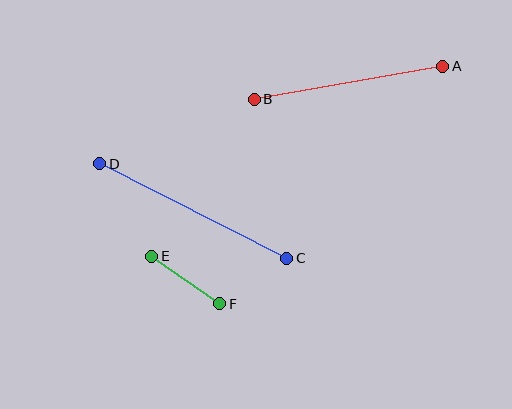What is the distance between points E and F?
The distance is approximately 83 pixels.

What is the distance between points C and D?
The distance is approximately 209 pixels.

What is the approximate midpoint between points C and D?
The midpoint is at approximately (193, 211) pixels.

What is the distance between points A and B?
The distance is approximately 191 pixels.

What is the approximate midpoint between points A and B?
The midpoint is at approximately (348, 83) pixels.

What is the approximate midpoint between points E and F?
The midpoint is at approximately (186, 280) pixels.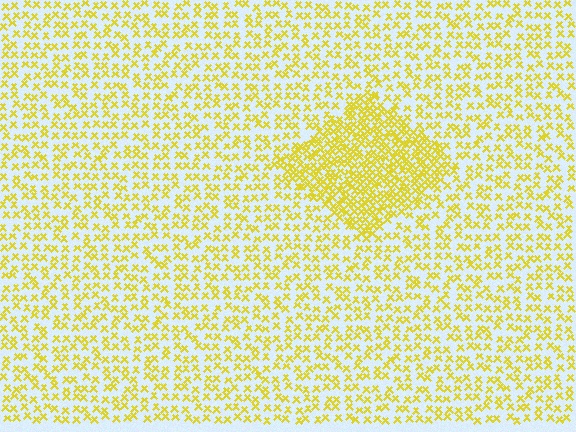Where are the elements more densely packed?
The elements are more densely packed inside the diamond boundary.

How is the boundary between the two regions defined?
The boundary is defined by a change in element density (approximately 2.2x ratio). All elements are the same color, size, and shape.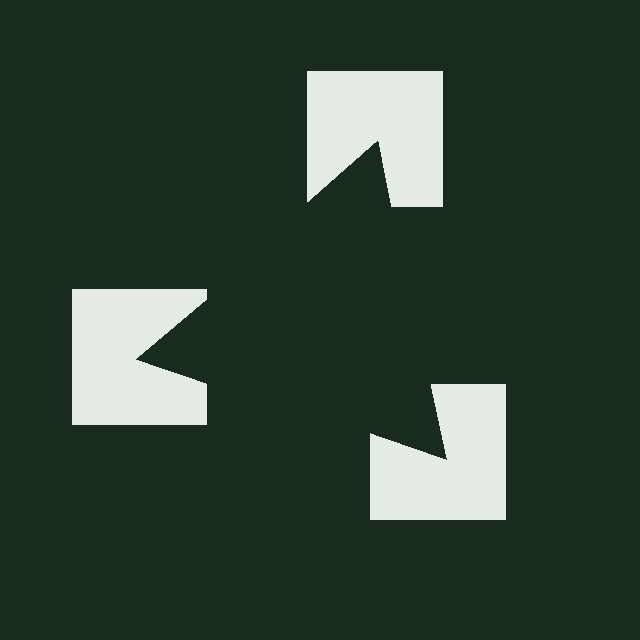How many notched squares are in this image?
There are 3 — one at each vertex of the illusory triangle.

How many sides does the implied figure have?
3 sides.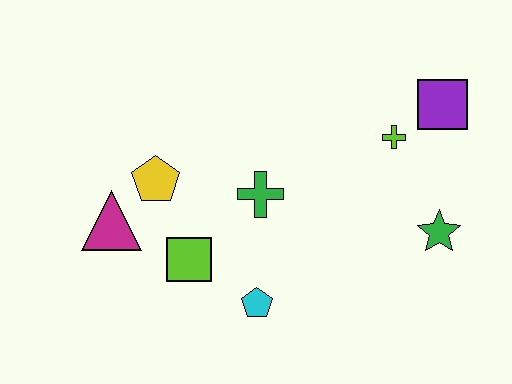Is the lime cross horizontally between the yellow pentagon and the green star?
Yes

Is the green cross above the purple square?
No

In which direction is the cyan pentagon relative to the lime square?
The cyan pentagon is to the right of the lime square.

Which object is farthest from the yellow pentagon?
The purple square is farthest from the yellow pentagon.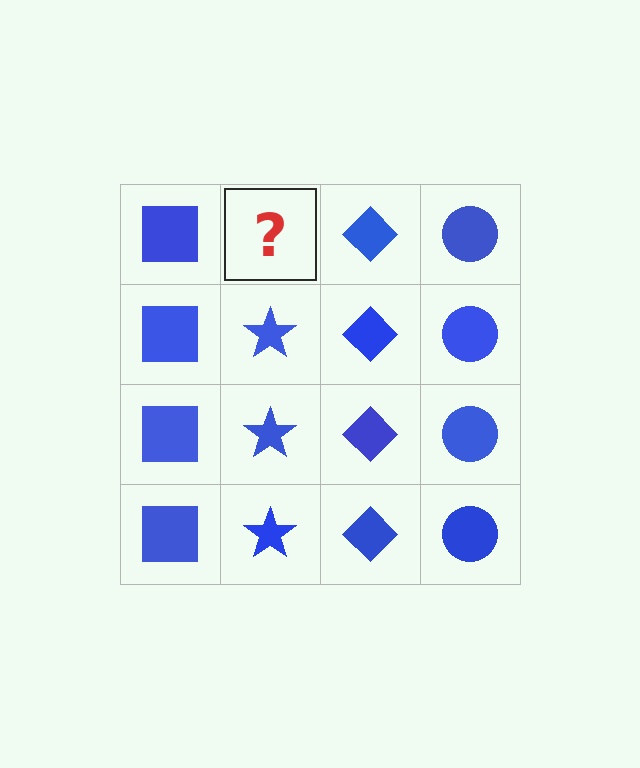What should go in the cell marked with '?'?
The missing cell should contain a blue star.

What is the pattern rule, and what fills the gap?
The rule is that each column has a consistent shape. The gap should be filled with a blue star.